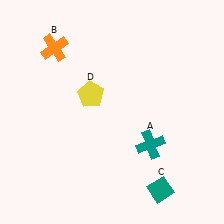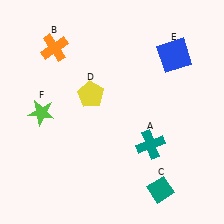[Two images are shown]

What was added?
A blue square (E), a lime star (F) were added in Image 2.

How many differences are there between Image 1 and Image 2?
There are 2 differences between the two images.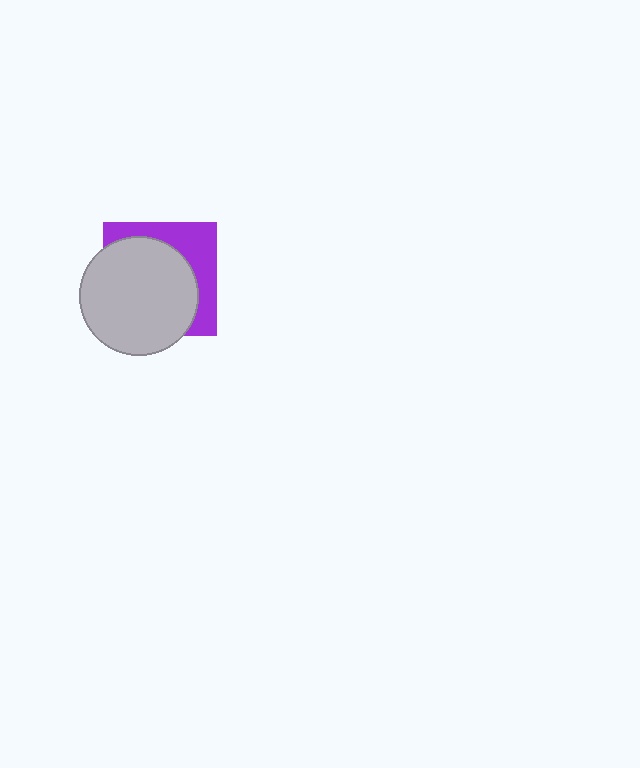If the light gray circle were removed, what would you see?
You would see the complete purple square.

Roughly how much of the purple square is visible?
A small part of it is visible (roughly 35%).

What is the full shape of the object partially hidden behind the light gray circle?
The partially hidden object is a purple square.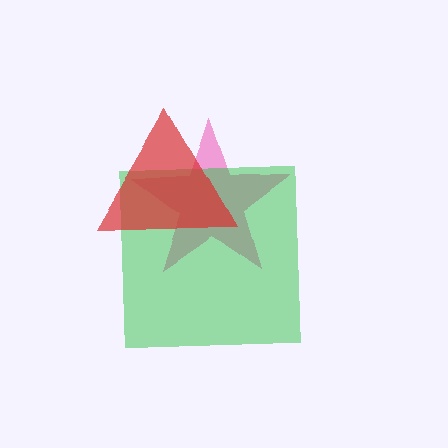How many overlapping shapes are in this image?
There are 3 overlapping shapes in the image.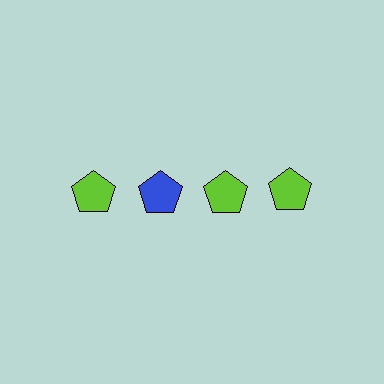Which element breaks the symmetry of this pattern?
The blue pentagon in the top row, second from left column breaks the symmetry. All other shapes are lime pentagons.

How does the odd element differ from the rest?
It has a different color: blue instead of lime.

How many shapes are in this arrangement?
There are 4 shapes arranged in a grid pattern.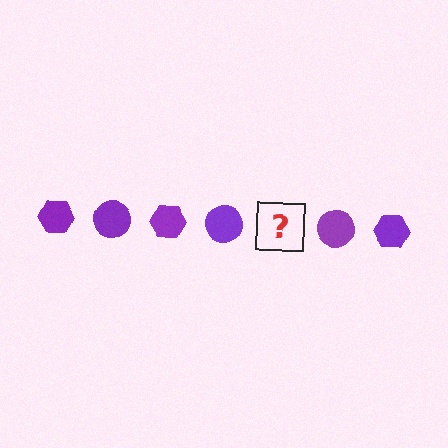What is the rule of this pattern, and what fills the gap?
The rule is that the pattern cycles through hexagon, circle shapes in purple. The gap should be filled with a purple hexagon.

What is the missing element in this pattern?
The missing element is a purple hexagon.